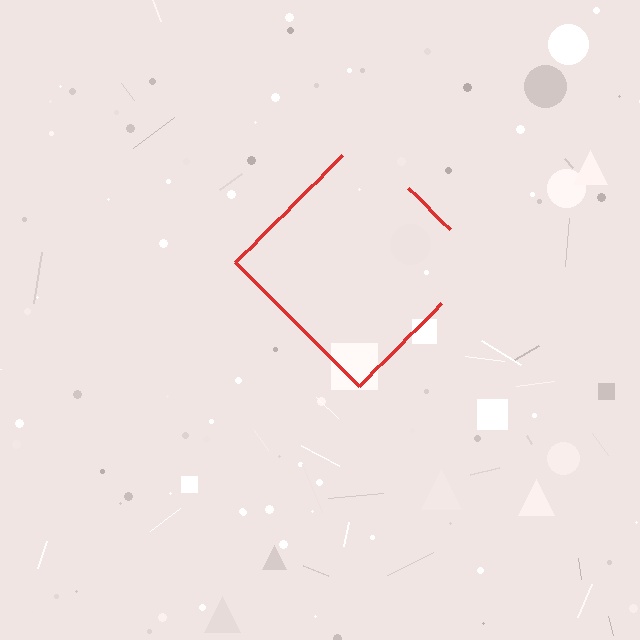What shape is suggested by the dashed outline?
The dashed outline suggests a diamond.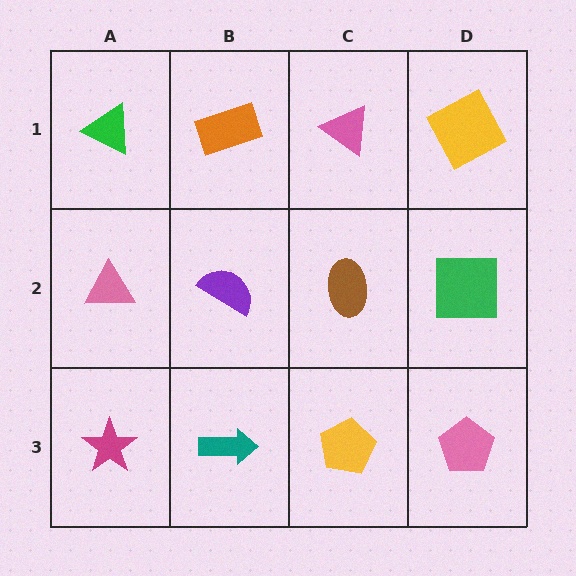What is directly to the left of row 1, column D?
A pink triangle.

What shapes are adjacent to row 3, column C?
A brown ellipse (row 2, column C), a teal arrow (row 3, column B), a pink pentagon (row 3, column D).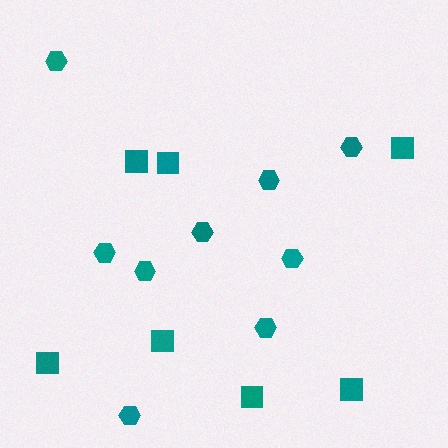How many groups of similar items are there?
There are 2 groups: one group of hexagons (9) and one group of squares (7).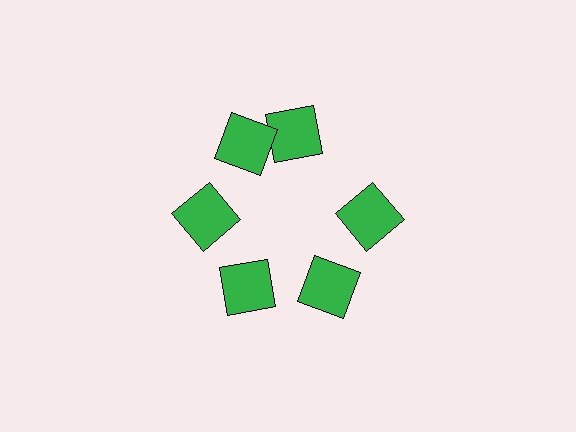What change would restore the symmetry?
The symmetry would be restored by rotating it back into even spacing with its neighbors so that all 6 squares sit at equal angles and equal distance from the center.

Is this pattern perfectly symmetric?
No. The 6 green squares are arranged in a ring, but one element near the 1 o'clock position is rotated out of alignment along the ring, breaking the 6-fold rotational symmetry.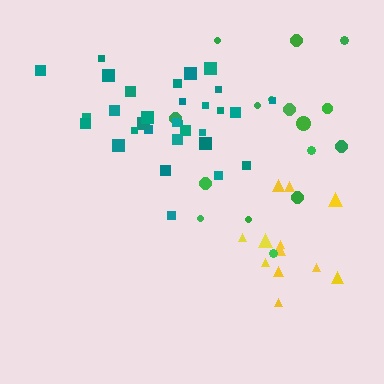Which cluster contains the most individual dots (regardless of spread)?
Teal (31).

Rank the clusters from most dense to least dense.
teal, yellow, green.